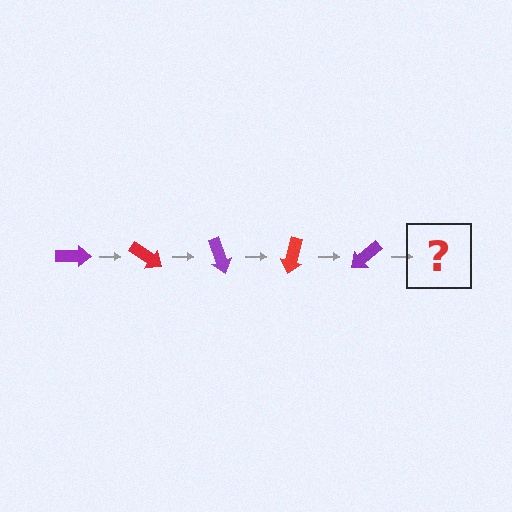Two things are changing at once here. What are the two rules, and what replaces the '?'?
The two rules are that it rotates 35 degrees each step and the color cycles through purple and red. The '?' should be a red arrow, rotated 175 degrees from the start.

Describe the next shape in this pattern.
It should be a red arrow, rotated 175 degrees from the start.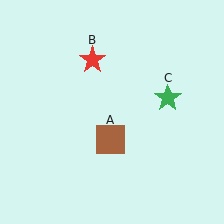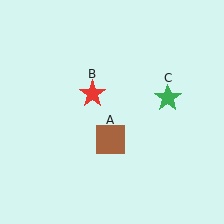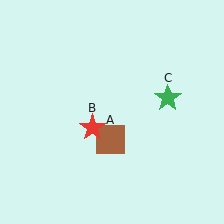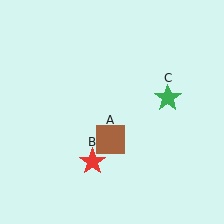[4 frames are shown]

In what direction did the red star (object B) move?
The red star (object B) moved down.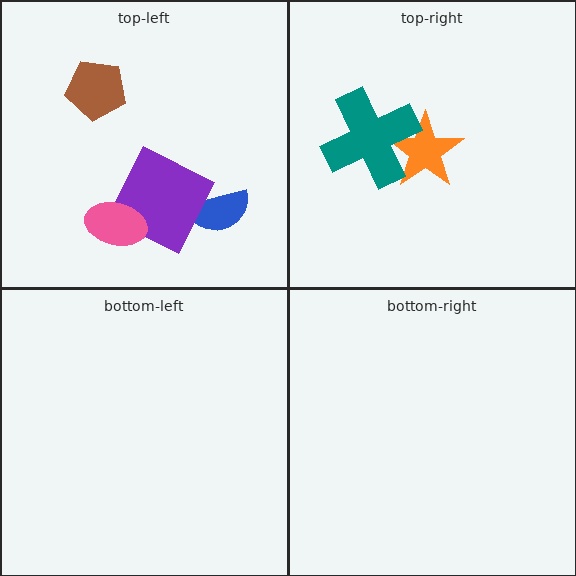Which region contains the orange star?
The top-right region.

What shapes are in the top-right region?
The orange star, the teal cross.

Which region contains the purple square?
The top-left region.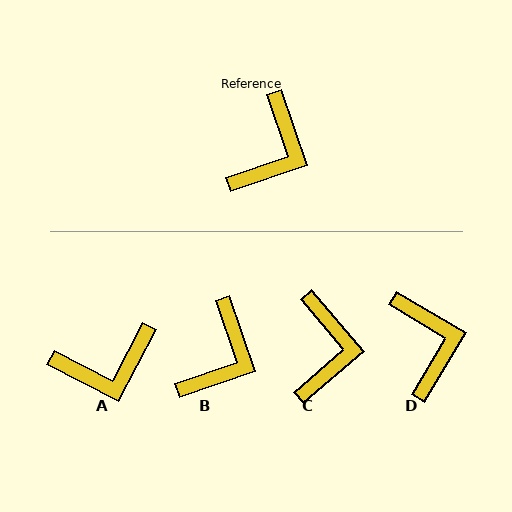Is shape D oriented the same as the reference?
No, it is off by about 40 degrees.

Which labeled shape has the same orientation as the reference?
B.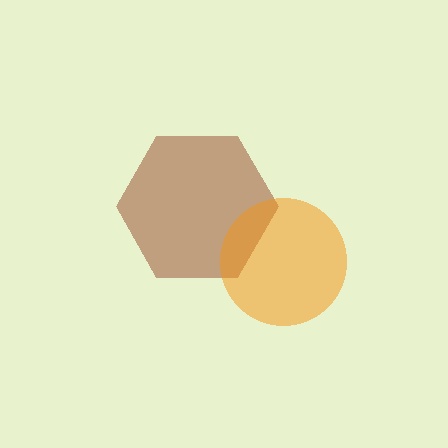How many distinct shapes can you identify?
There are 2 distinct shapes: a brown hexagon, an orange circle.